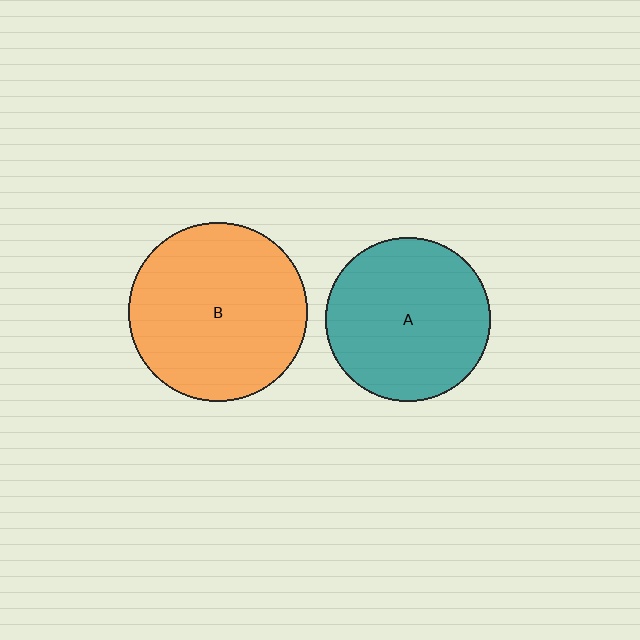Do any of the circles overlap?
No, none of the circles overlap.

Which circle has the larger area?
Circle B (orange).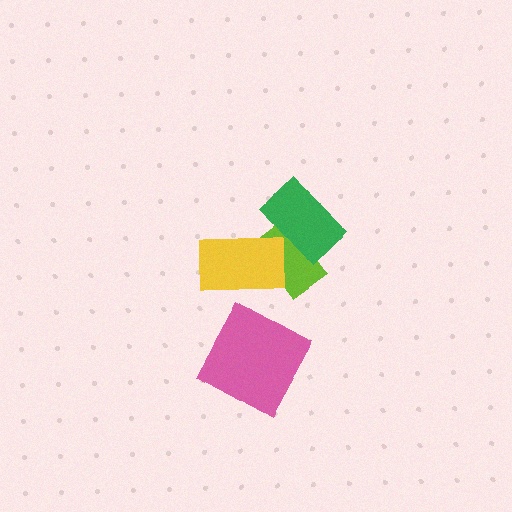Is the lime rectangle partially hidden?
Yes, it is partially covered by another shape.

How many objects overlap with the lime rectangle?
2 objects overlap with the lime rectangle.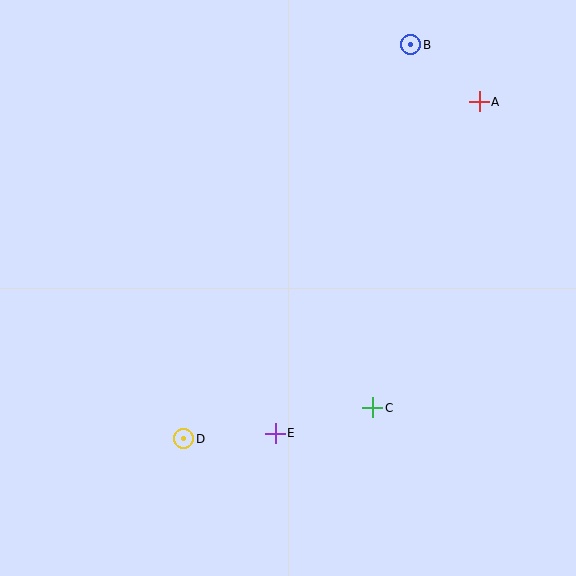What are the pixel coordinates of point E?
Point E is at (275, 433).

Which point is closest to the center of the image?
Point E at (275, 433) is closest to the center.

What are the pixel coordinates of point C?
Point C is at (373, 408).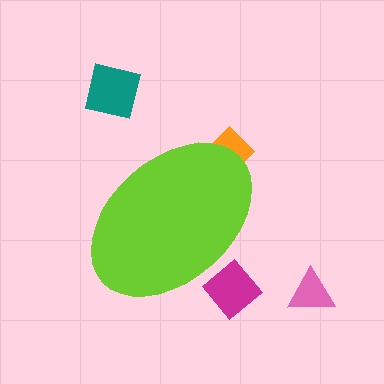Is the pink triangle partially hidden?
No, the pink triangle is fully visible.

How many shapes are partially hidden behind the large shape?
2 shapes are partially hidden.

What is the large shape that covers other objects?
A lime ellipse.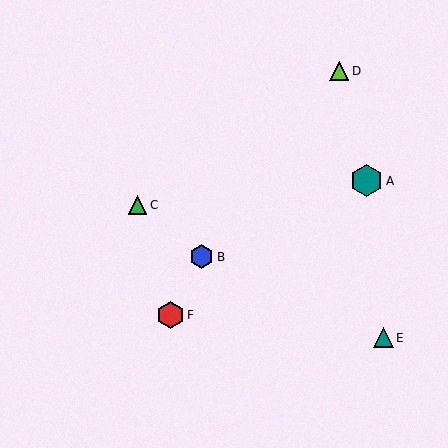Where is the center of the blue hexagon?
The center of the blue hexagon is at (202, 257).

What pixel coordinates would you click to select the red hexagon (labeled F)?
Click at (170, 315) to select the red hexagon F.